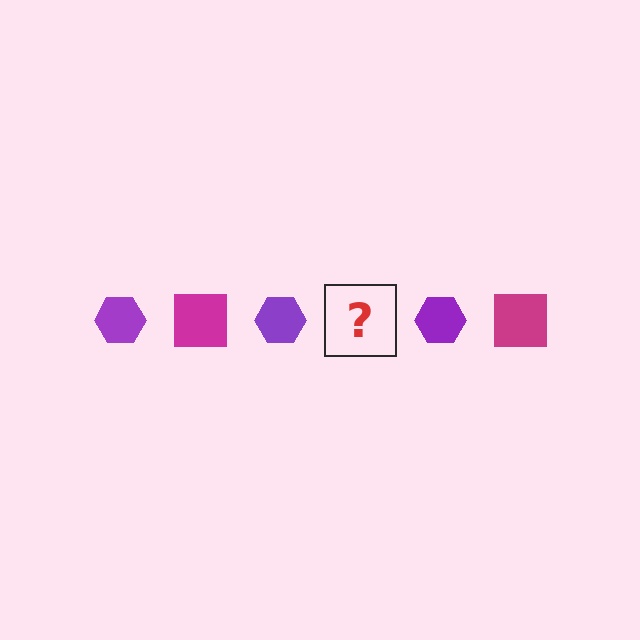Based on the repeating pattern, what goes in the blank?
The blank should be a magenta square.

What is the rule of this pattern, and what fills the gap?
The rule is that the pattern alternates between purple hexagon and magenta square. The gap should be filled with a magenta square.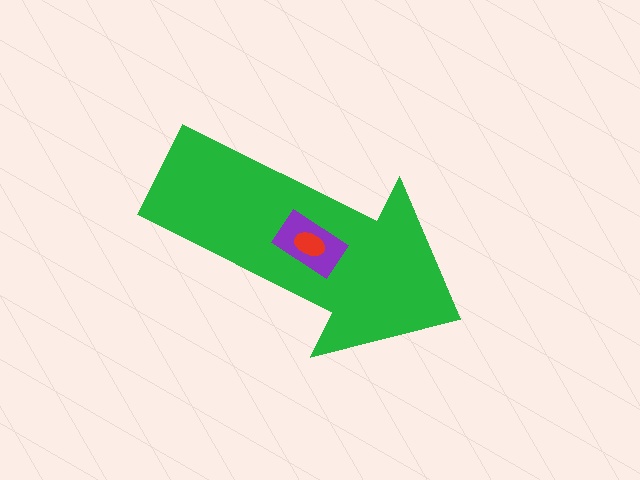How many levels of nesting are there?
3.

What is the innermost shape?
The red ellipse.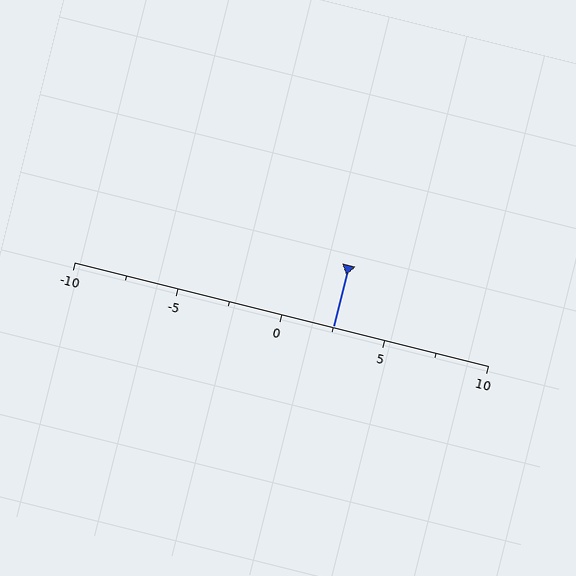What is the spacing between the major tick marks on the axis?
The major ticks are spaced 5 apart.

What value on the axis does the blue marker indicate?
The marker indicates approximately 2.5.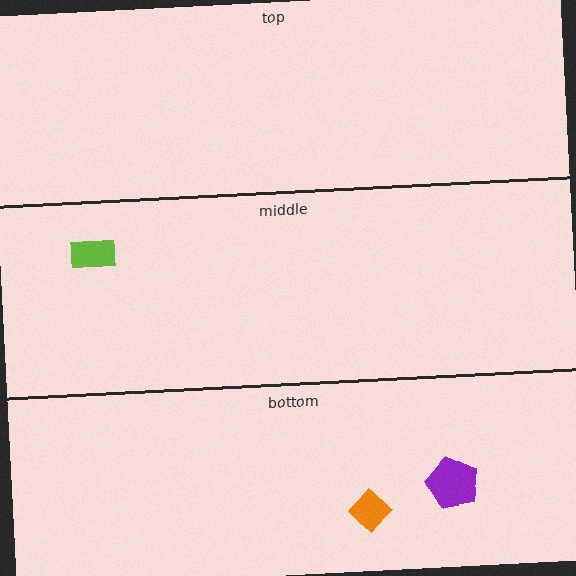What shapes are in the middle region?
The lime rectangle.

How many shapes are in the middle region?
1.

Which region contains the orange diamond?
The bottom region.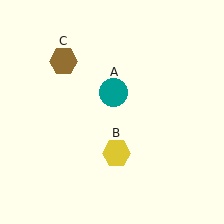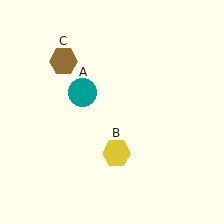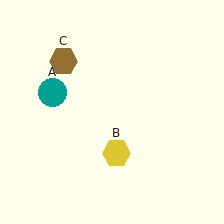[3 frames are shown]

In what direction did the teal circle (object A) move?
The teal circle (object A) moved left.